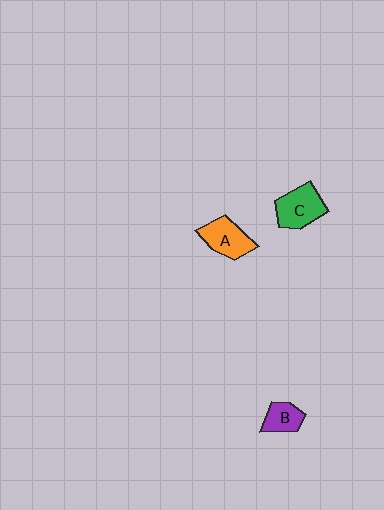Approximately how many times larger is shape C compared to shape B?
Approximately 1.6 times.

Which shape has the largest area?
Shape C (green).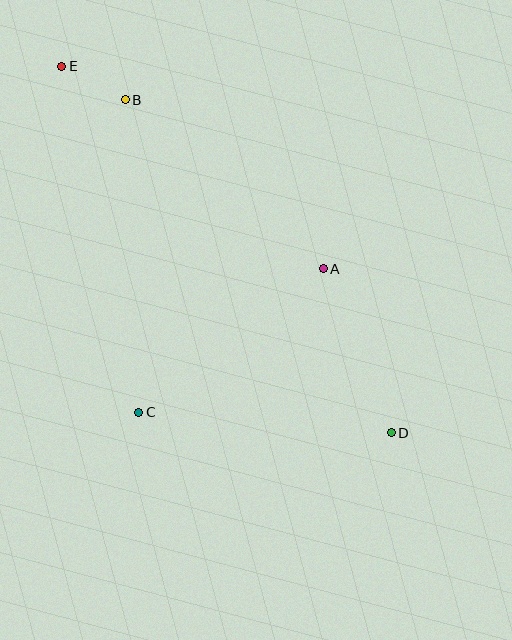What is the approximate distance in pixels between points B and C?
The distance between B and C is approximately 313 pixels.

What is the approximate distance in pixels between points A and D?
The distance between A and D is approximately 178 pixels.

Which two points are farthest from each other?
Points D and E are farthest from each other.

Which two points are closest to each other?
Points B and E are closest to each other.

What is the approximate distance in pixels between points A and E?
The distance between A and E is approximately 331 pixels.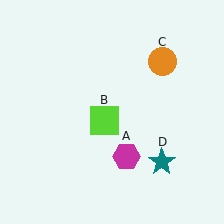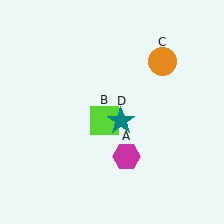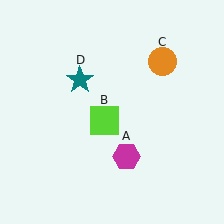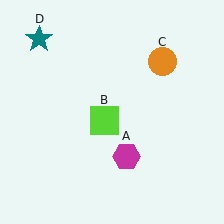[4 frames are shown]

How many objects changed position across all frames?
1 object changed position: teal star (object D).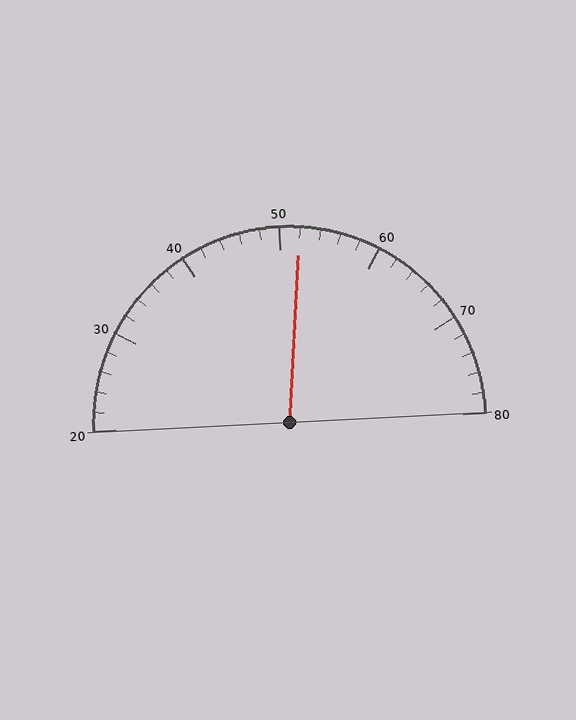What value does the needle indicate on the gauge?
The needle indicates approximately 52.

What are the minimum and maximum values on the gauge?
The gauge ranges from 20 to 80.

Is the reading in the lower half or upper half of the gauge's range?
The reading is in the upper half of the range (20 to 80).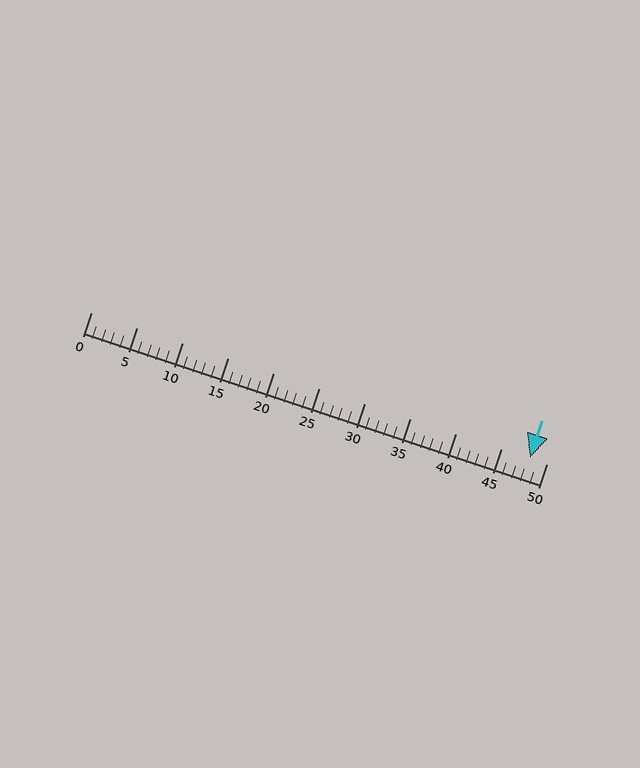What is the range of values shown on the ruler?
The ruler shows values from 0 to 50.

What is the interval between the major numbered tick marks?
The major tick marks are spaced 5 units apart.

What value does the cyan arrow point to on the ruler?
The cyan arrow points to approximately 48.